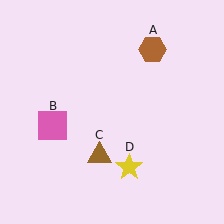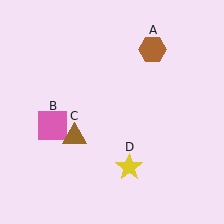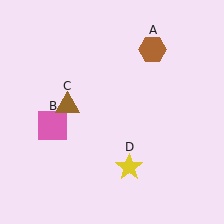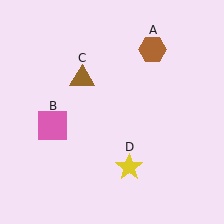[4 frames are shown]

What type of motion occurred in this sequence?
The brown triangle (object C) rotated clockwise around the center of the scene.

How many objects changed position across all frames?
1 object changed position: brown triangle (object C).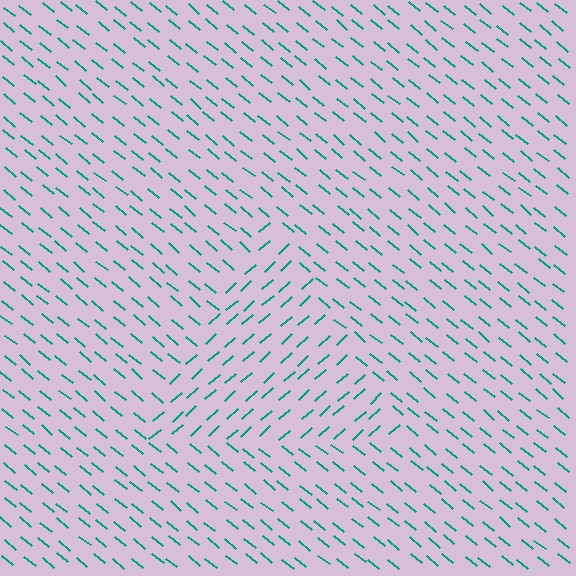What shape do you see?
I see a triangle.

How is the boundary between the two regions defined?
The boundary is defined purely by a change in line orientation (approximately 81 degrees difference). All lines are the same color and thickness.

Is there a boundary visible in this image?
Yes, there is a texture boundary formed by a change in line orientation.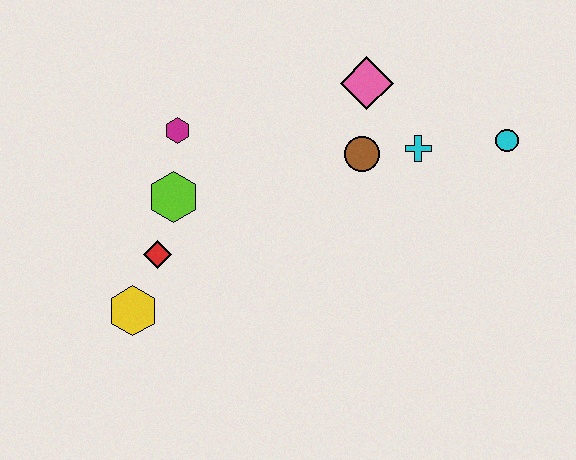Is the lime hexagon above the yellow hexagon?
Yes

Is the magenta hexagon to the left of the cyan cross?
Yes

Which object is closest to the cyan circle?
The cyan cross is closest to the cyan circle.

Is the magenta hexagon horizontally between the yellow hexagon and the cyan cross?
Yes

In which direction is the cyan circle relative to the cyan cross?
The cyan circle is to the right of the cyan cross.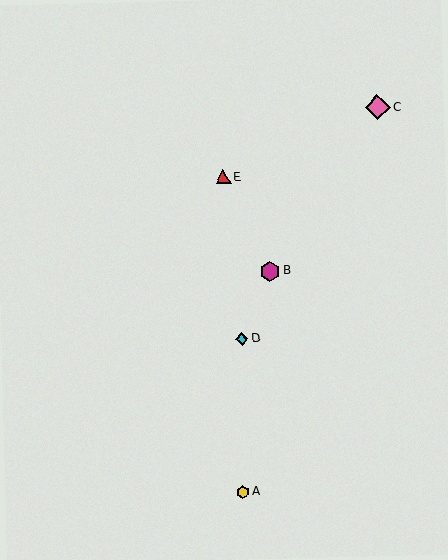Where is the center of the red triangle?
The center of the red triangle is at (223, 177).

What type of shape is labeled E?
Shape E is a red triangle.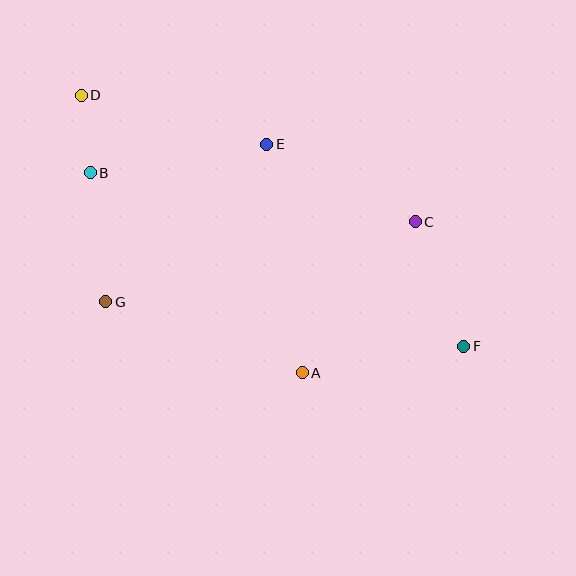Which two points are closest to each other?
Points B and D are closest to each other.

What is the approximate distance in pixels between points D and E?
The distance between D and E is approximately 192 pixels.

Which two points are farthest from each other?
Points D and F are farthest from each other.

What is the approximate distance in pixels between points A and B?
The distance between A and B is approximately 291 pixels.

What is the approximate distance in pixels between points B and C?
The distance between B and C is approximately 329 pixels.